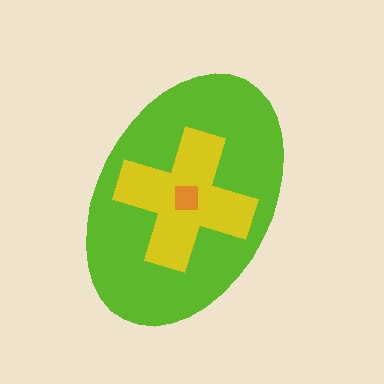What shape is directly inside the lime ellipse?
The yellow cross.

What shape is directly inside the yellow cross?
The orange square.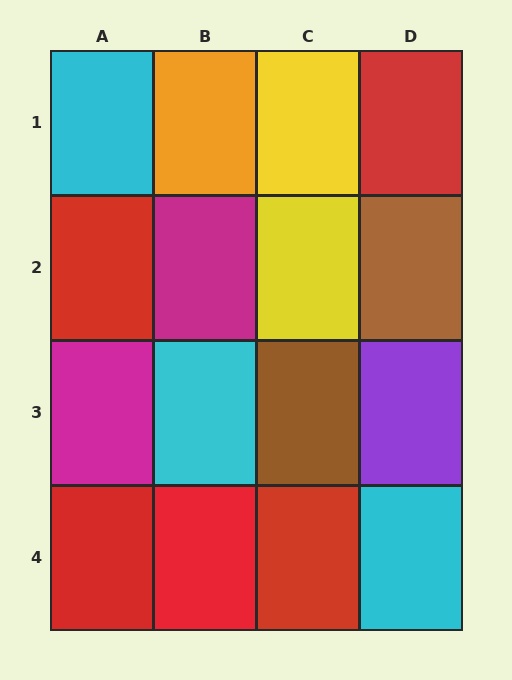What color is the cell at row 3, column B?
Cyan.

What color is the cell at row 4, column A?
Red.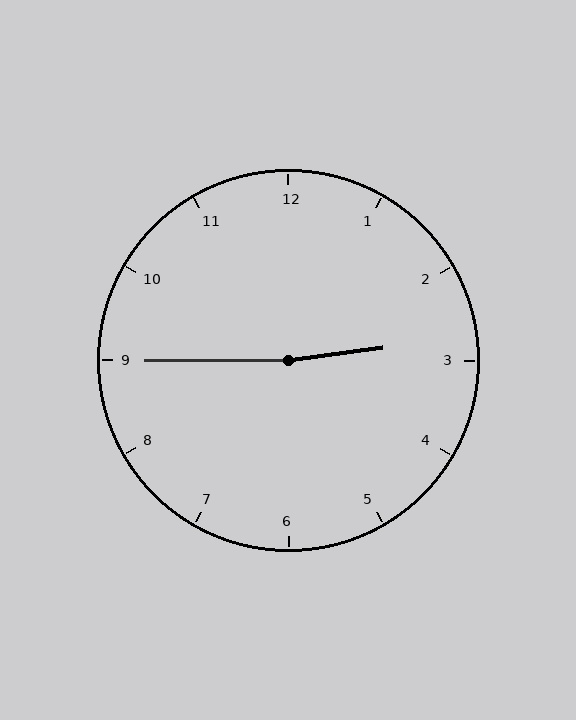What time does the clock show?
2:45.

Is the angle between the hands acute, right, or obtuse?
It is obtuse.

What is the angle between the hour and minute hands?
Approximately 172 degrees.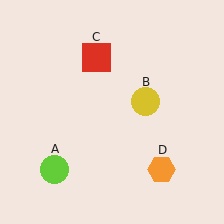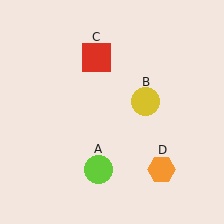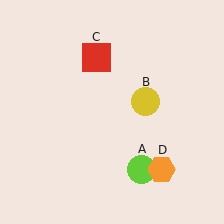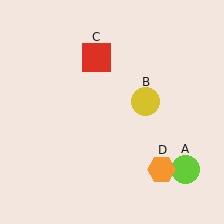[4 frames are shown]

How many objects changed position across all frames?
1 object changed position: lime circle (object A).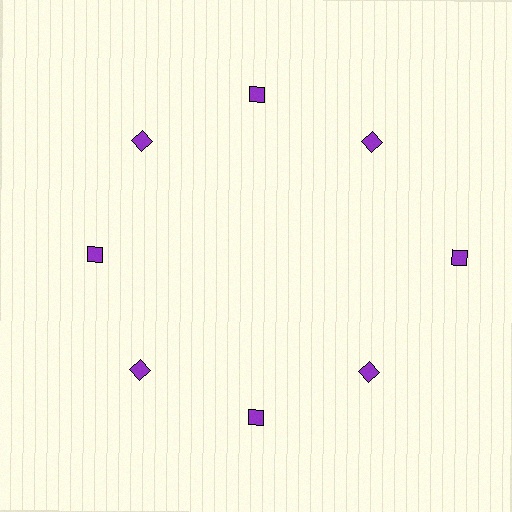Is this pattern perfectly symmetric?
No. The 8 purple diamonds are arranged in a ring, but one element near the 3 o'clock position is pushed outward from the center, breaking the 8-fold rotational symmetry.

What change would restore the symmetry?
The symmetry would be restored by moving it inward, back onto the ring so that all 8 diamonds sit at equal angles and equal distance from the center.